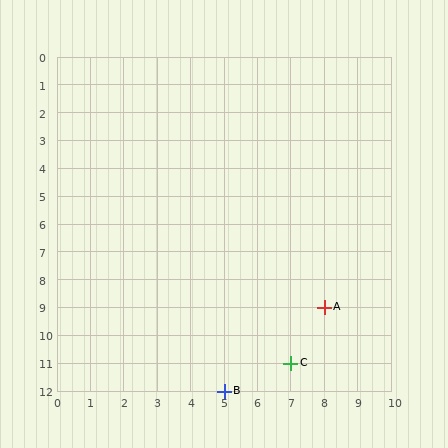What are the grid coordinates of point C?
Point C is at grid coordinates (7, 11).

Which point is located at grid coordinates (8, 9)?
Point A is at (8, 9).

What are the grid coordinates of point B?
Point B is at grid coordinates (5, 12).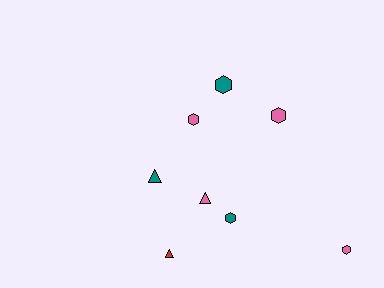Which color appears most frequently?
Pink, with 4 objects.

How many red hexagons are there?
There are no red hexagons.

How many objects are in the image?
There are 8 objects.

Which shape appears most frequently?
Hexagon, with 5 objects.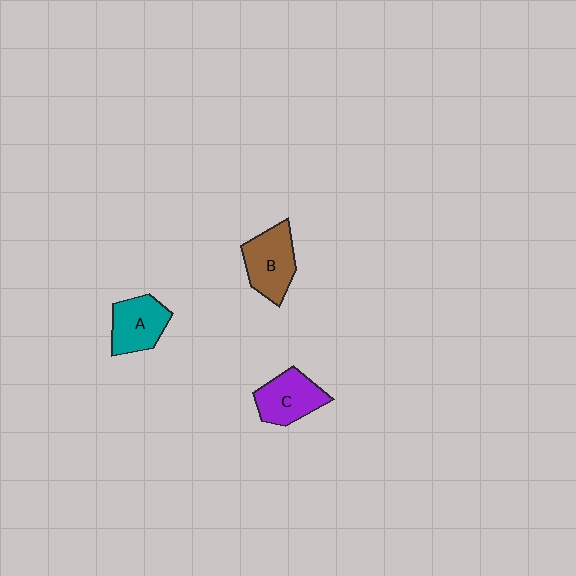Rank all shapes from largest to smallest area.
From largest to smallest: B (brown), C (purple), A (teal).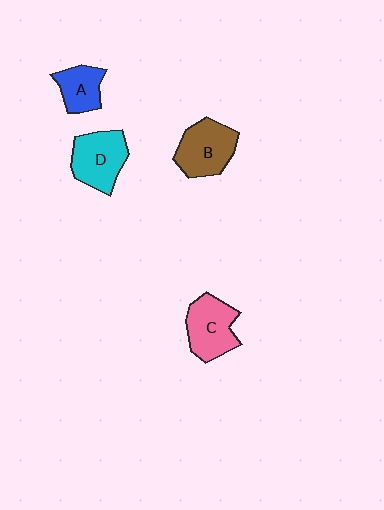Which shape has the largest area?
Shape D (cyan).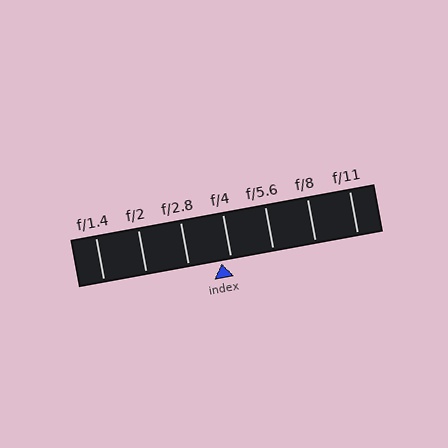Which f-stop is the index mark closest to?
The index mark is closest to f/4.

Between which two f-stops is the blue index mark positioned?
The index mark is between f/2.8 and f/4.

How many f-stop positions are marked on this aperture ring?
There are 7 f-stop positions marked.